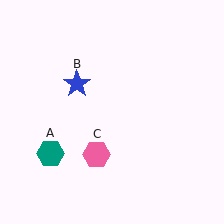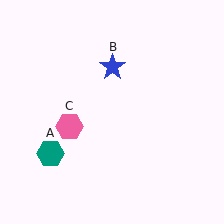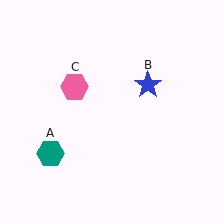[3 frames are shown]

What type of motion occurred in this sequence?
The blue star (object B), pink hexagon (object C) rotated clockwise around the center of the scene.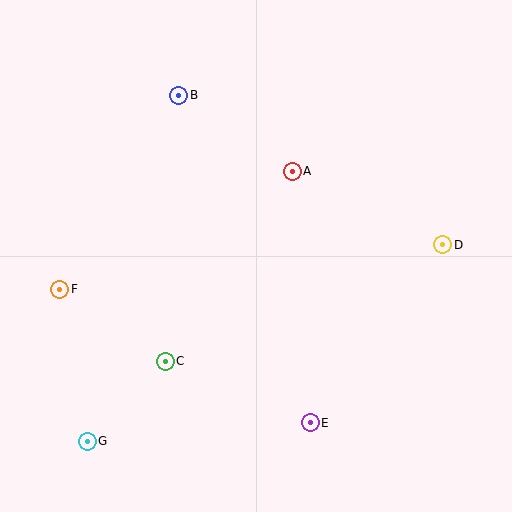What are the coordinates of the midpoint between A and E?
The midpoint between A and E is at (301, 297).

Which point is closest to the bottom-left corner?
Point G is closest to the bottom-left corner.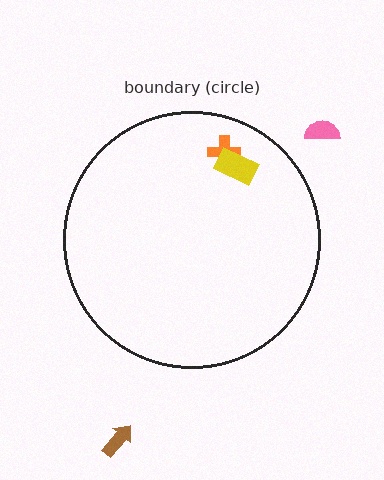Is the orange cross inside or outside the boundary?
Inside.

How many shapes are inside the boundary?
2 inside, 2 outside.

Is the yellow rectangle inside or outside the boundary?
Inside.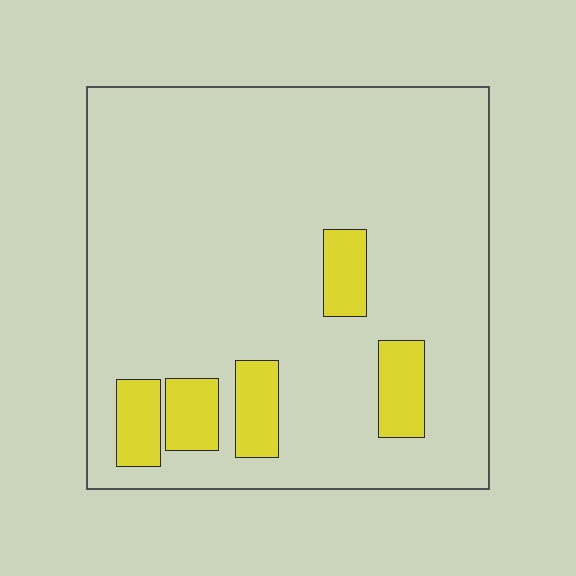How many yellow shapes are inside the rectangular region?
5.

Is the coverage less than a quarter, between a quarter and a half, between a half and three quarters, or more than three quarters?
Less than a quarter.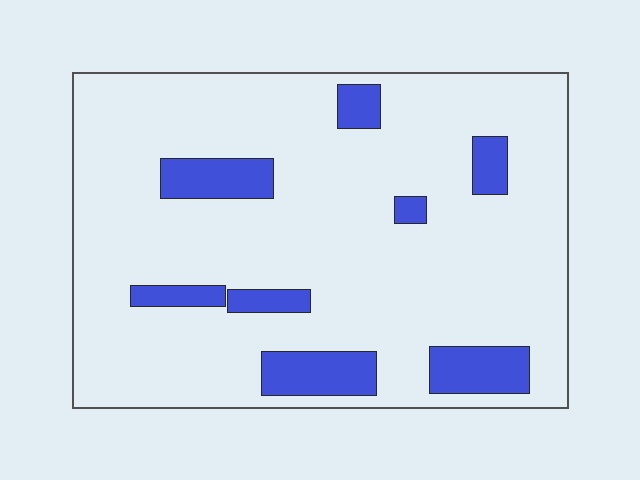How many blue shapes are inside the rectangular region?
8.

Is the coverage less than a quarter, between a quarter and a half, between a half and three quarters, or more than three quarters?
Less than a quarter.